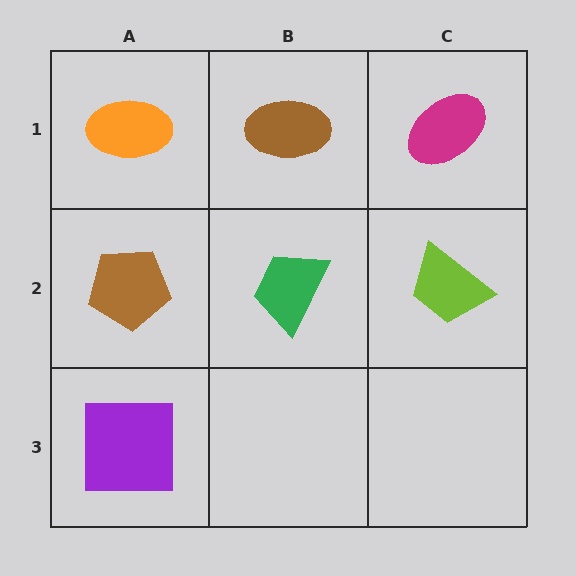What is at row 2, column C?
A lime trapezoid.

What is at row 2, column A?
A brown pentagon.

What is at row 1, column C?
A magenta ellipse.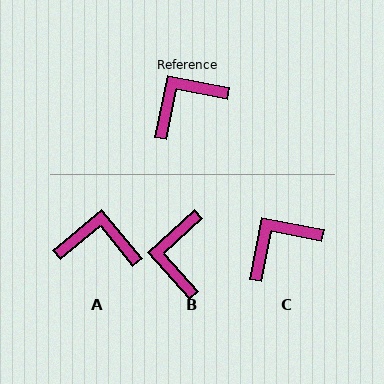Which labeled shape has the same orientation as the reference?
C.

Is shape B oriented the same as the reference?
No, it is off by about 54 degrees.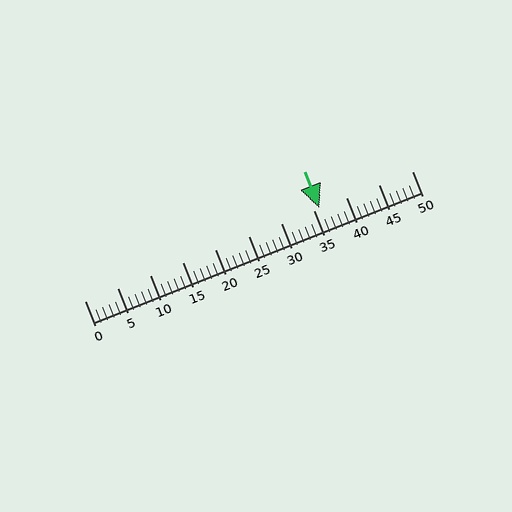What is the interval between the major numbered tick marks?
The major tick marks are spaced 5 units apart.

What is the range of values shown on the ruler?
The ruler shows values from 0 to 50.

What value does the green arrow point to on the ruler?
The green arrow points to approximately 36.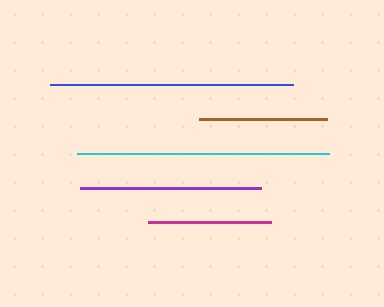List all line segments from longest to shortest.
From longest to shortest: cyan, blue, purple, brown, magenta.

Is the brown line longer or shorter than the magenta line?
The brown line is longer than the magenta line.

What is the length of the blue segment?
The blue segment is approximately 243 pixels long.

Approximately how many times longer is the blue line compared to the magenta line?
The blue line is approximately 2.0 times the length of the magenta line.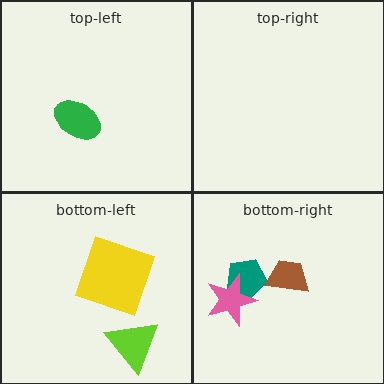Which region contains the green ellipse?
The top-left region.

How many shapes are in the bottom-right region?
3.